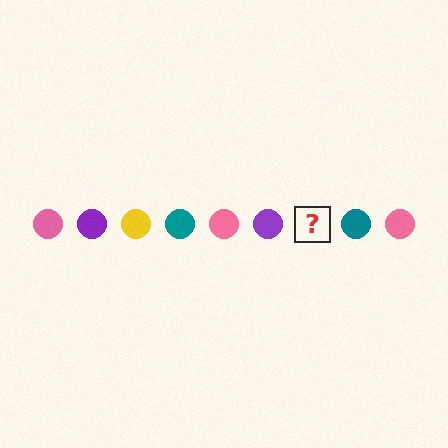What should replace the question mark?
The question mark should be replaced with a yellow circle.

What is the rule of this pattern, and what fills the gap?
The rule is that the pattern cycles through pink, purple, yellow, teal circles. The gap should be filled with a yellow circle.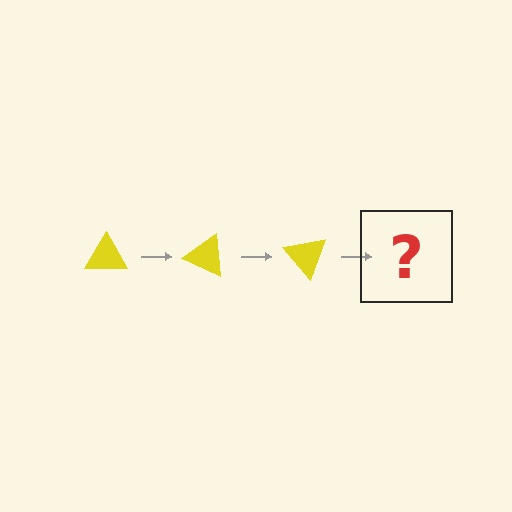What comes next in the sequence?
The next element should be a yellow triangle rotated 75 degrees.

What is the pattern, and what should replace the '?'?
The pattern is that the triangle rotates 25 degrees each step. The '?' should be a yellow triangle rotated 75 degrees.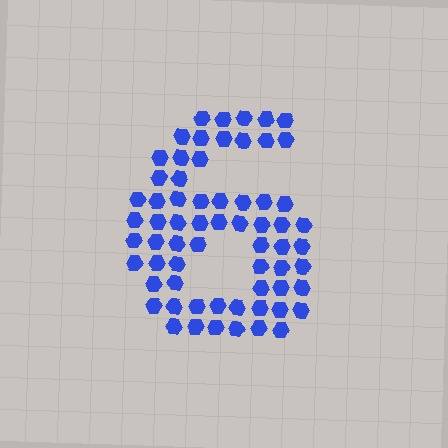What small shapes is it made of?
It is made of small hexagons.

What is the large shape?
The large shape is the digit 6.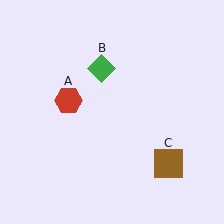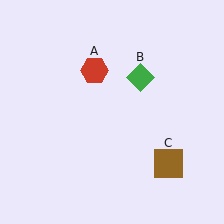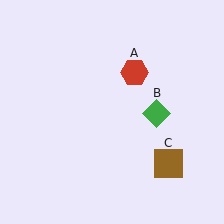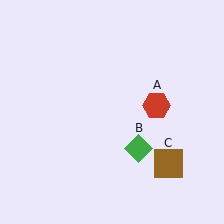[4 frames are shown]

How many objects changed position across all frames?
2 objects changed position: red hexagon (object A), green diamond (object B).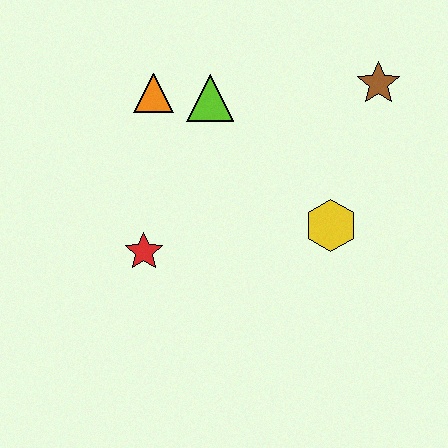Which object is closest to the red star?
The orange triangle is closest to the red star.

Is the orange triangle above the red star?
Yes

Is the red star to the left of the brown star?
Yes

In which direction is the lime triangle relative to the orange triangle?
The lime triangle is to the right of the orange triangle.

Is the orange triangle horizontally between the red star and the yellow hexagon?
Yes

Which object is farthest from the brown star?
The red star is farthest from the brown star.